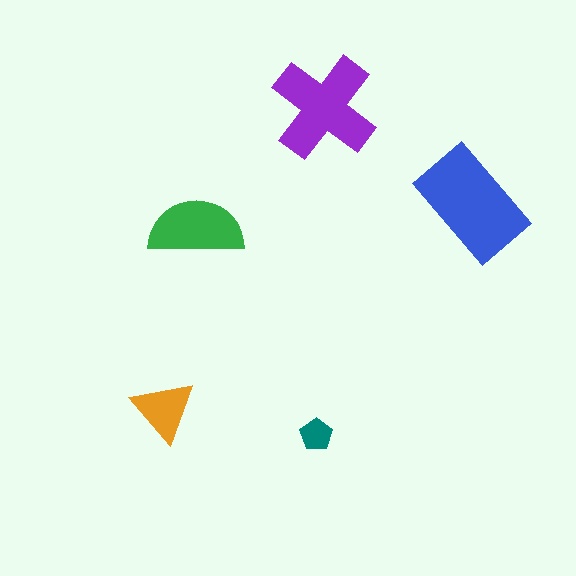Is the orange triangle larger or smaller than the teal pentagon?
Larger.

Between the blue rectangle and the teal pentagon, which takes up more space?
The blue rectangle.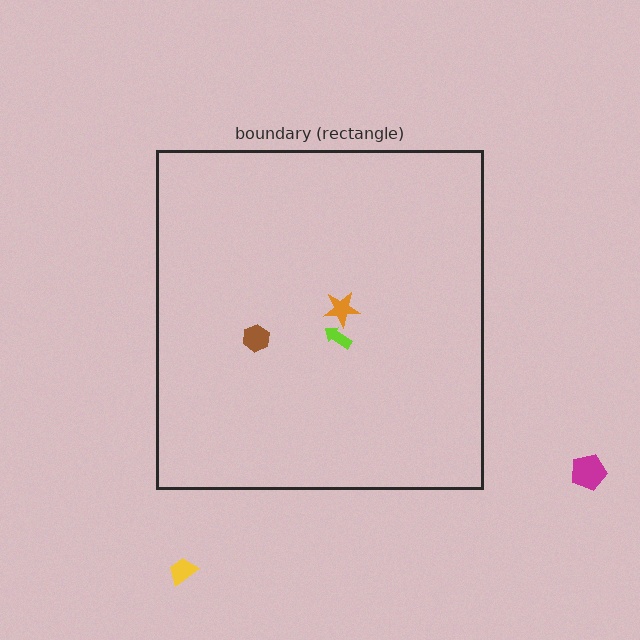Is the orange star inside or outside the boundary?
Inside.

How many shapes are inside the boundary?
3 inside, 2 outside.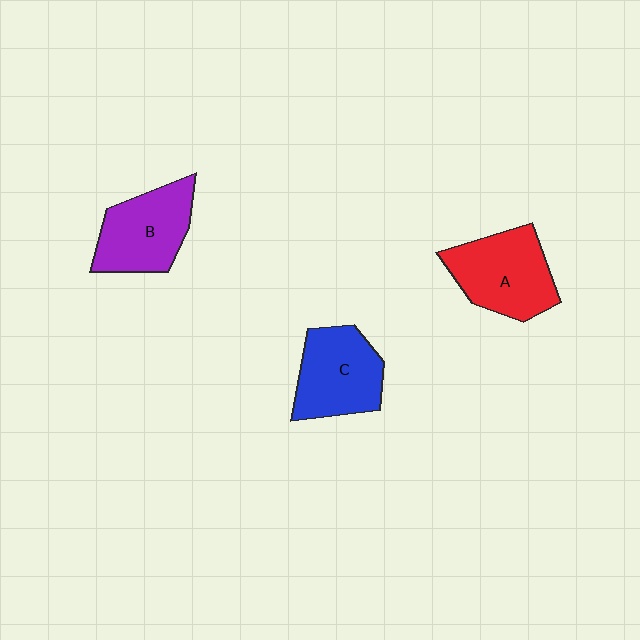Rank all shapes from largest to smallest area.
From largest to smallest: A (red), C (blue), B (purple).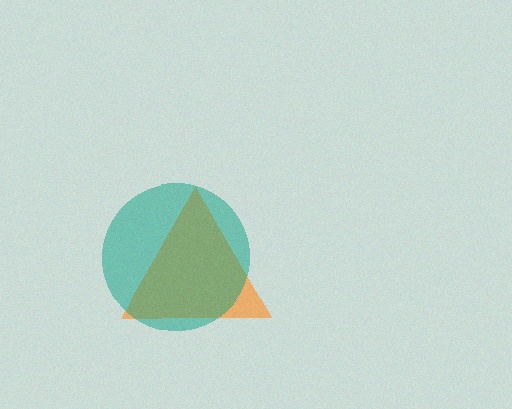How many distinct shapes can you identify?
There are 2 distinct shapes: an orange triangle, a teal circle.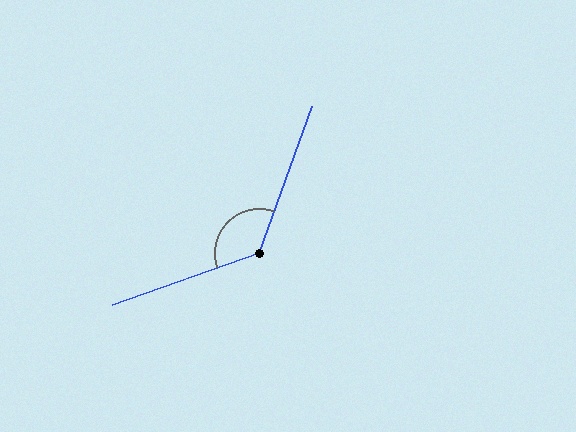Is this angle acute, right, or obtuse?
It is obtuse.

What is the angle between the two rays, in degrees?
Approximately 129 degrees.